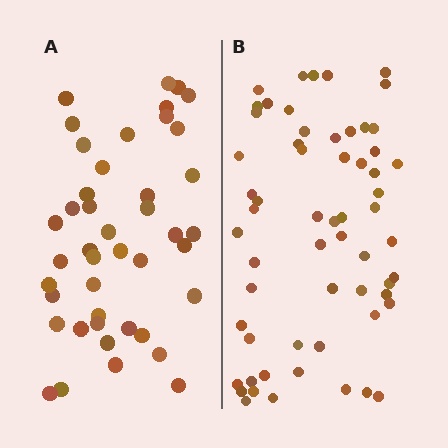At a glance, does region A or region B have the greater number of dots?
Region B (the right region) has more dots.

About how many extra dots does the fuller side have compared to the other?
Region B has approximately 15 more dots than region A.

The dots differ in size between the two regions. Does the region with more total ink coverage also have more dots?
No. Region A has more total ink coverage because its dots are larger, but region B actually contains more individual dots. Total area can be misleading — the number of items is what matters here.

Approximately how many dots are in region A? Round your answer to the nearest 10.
About 40 dots. (The exact count is 43, which rounds to 40.)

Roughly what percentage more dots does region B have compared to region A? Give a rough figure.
About 40% more.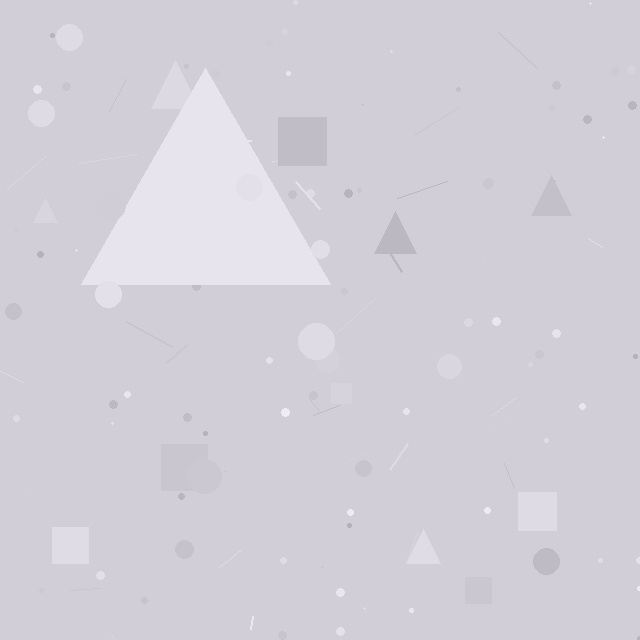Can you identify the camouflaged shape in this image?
The camouflaged shape is a triangle.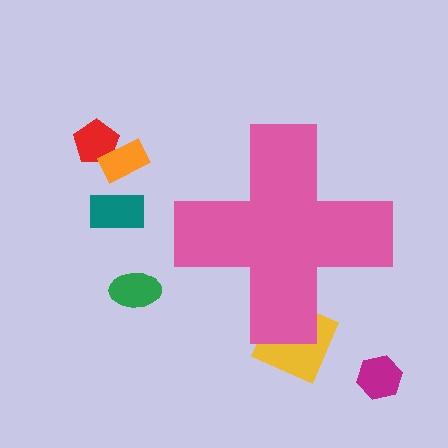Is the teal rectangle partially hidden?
No, the teal rectangle is fully visible.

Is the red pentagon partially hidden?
No, the red pentagon is fully visible.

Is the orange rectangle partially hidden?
No, the orange rectangle is fully visible.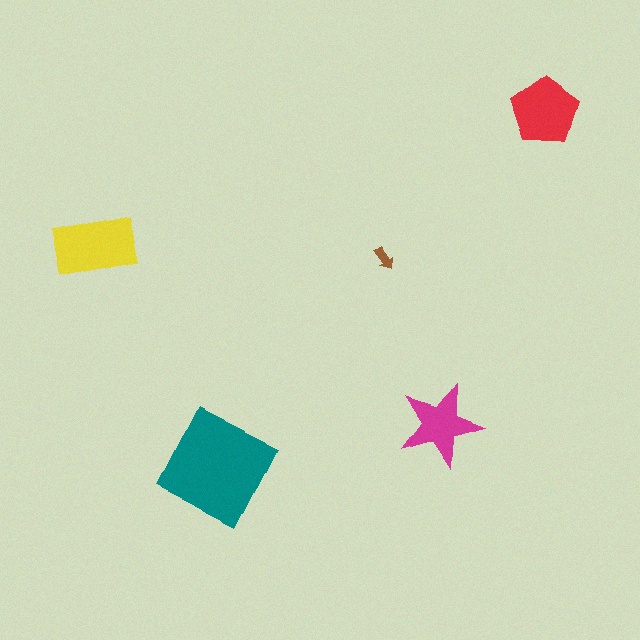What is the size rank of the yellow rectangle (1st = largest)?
2nd.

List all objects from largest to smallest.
The teal square, the yellow rectangle, the red pentagon, the magenta star, the brown arrow.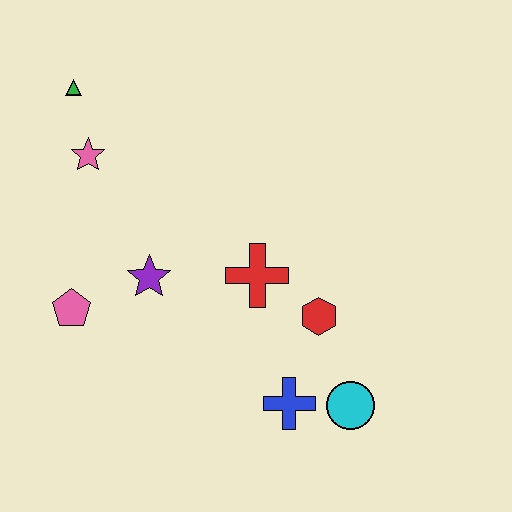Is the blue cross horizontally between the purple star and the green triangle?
No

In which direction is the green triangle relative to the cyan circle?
The green triangle is above the cyan circle.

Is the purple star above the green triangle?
No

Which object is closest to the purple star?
The pink pentagon is closest to the purple star.